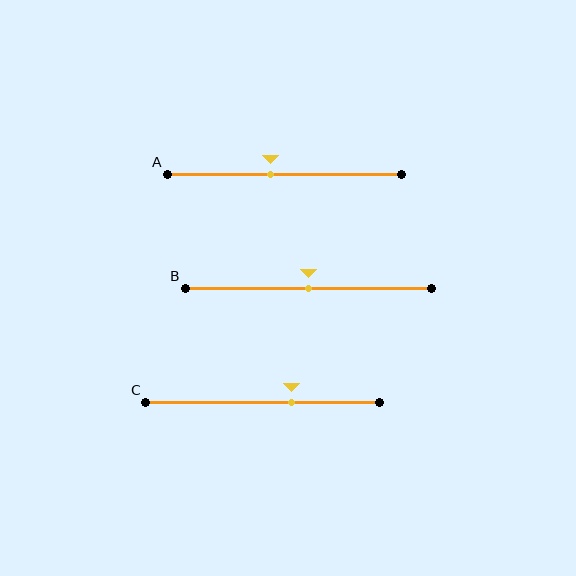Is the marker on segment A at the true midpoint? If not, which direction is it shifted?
No, the marker on segment A is shifted to the left by about 6% of the segment length.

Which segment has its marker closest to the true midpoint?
Segment B has its marker closest to the true midpoint.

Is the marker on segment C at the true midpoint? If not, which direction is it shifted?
No, the marker on segment C is shifted to the right by about 12% of the segment length.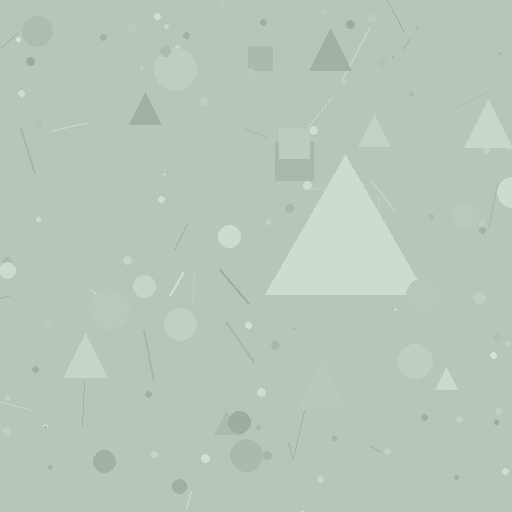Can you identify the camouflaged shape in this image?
The camouflaged shape is a triangle.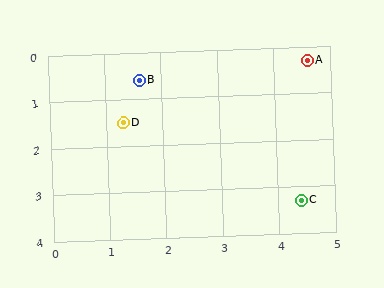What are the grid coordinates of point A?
Point A is at approximately (4.6, 0.3).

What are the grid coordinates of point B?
Point B is at approximately (1.6, 0.6).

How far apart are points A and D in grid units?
Points A and D are about 3.5 grid units apart.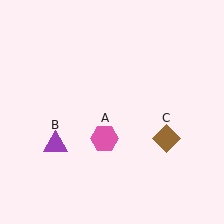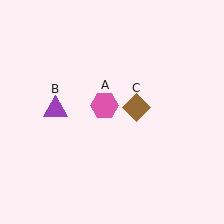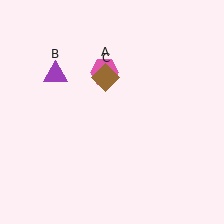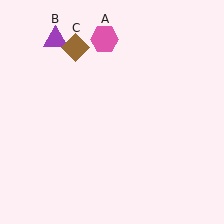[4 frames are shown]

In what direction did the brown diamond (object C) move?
The brown diamond (object C) moved up and to the left.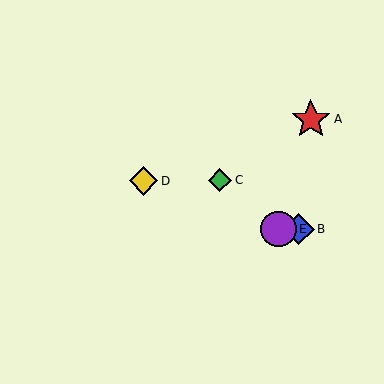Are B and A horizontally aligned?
No, B is at y≈229 and A is at y≈119.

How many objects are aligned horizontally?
2 objects (B, E) are aligned horizontally.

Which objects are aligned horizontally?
Objects B, E are aligned horizontally.